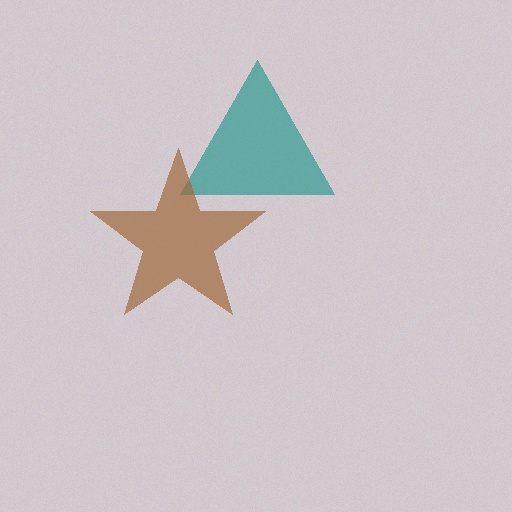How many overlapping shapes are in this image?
There are 2 overlapping shapes in the image.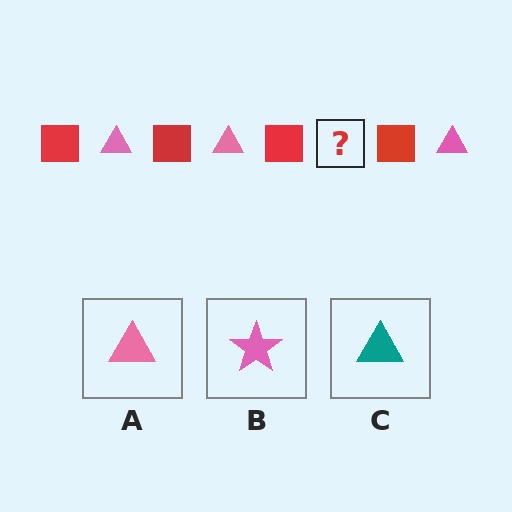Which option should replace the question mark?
Option A.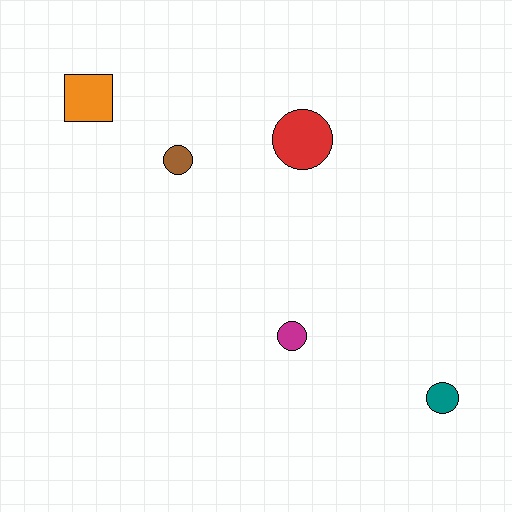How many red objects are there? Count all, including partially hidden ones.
There is 1 red object.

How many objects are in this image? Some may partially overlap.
There are 5 objects.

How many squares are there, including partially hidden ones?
There is 1 square.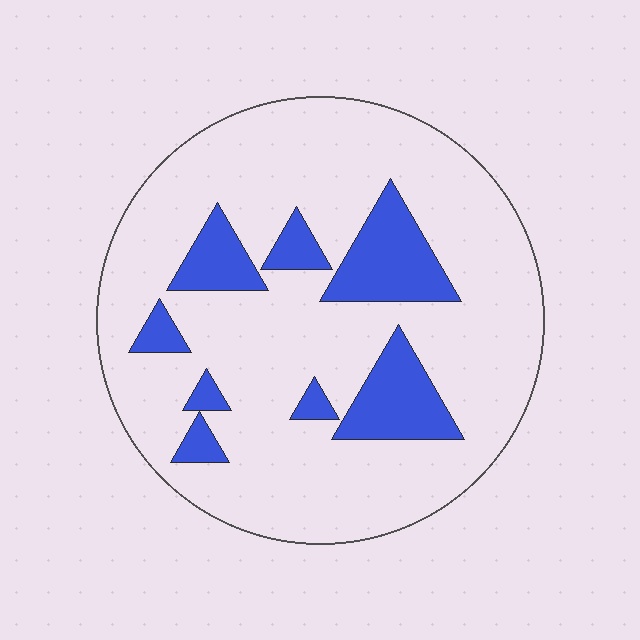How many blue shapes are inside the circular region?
8.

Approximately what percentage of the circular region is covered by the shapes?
Approximately 20%.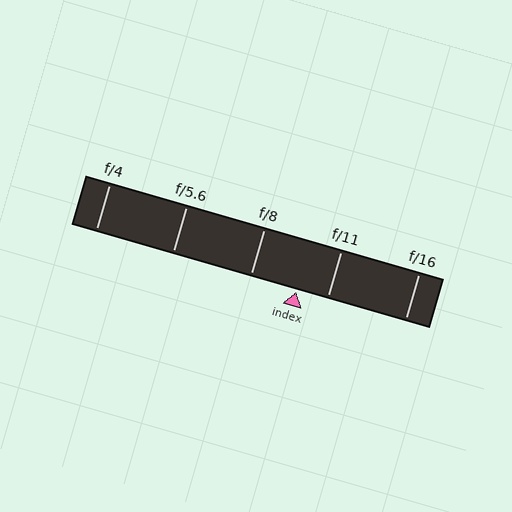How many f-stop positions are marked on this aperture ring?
There are 5 f-stop positions marked.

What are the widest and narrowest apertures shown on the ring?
The widest aperture shown is f/4 and the narrowest is f/16.